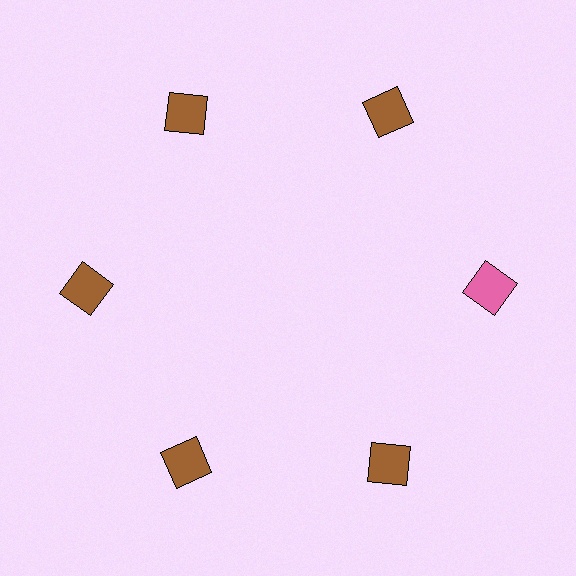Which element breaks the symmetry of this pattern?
The pink square at roughly the 3 o'clock position breaks the symmetry. All other shapes are brown squares.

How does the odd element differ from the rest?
It has a different color: pink instead of brown.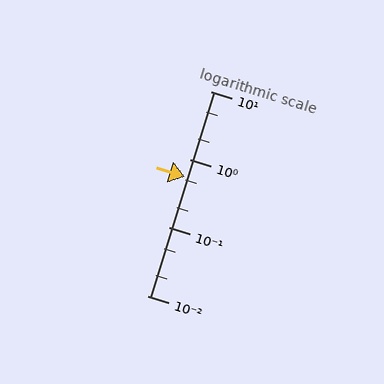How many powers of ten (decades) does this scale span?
The scale spans 3 decades, from 0.01 to 10.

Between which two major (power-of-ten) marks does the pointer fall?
The pointer is between 0.1 and 1.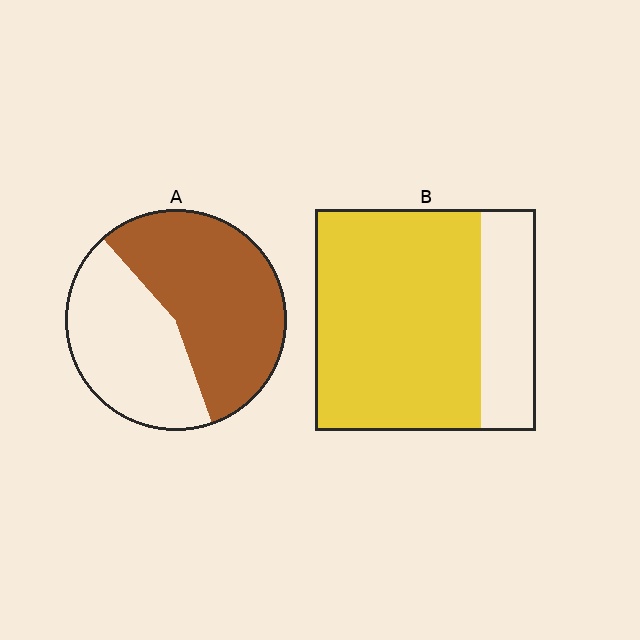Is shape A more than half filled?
Yes.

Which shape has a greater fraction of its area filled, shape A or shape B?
Shape B.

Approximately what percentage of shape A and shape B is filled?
A is approximately 55% and B is approximately 75%.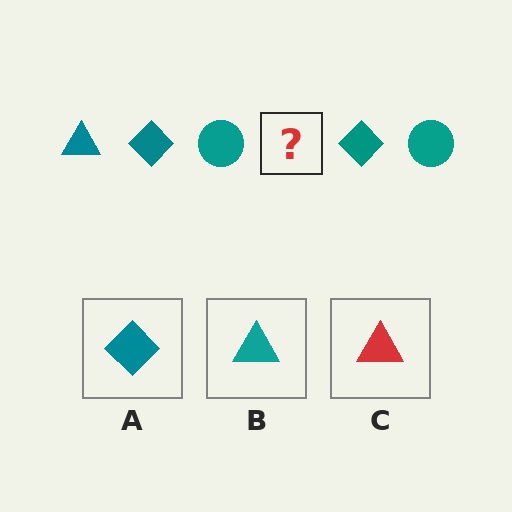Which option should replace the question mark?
Option B.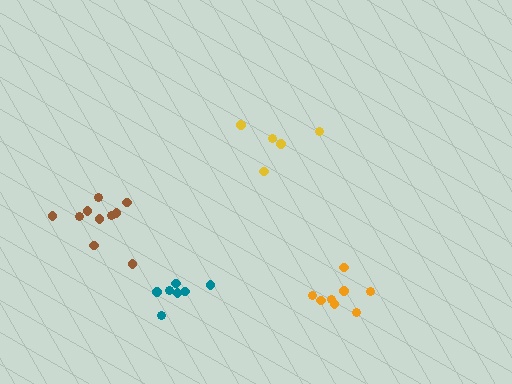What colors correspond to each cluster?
The clusters are colored: yellow, teal, brown, orange.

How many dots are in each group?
Group 1: 5 dots, Group 2: 7 dots, Group 3: 10 dots, Group 4: 8 dots (30 total).